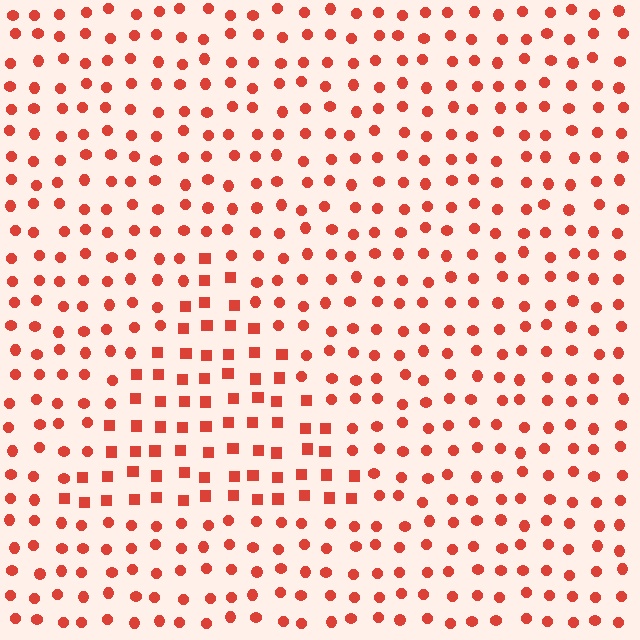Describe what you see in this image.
The image is filled with small red elements arranged in a uniform grid. A triangle-shaped region contains squares, while the surrounding area contains circles. The boundary is defined purely by the change in element shape.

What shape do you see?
I see a triangle.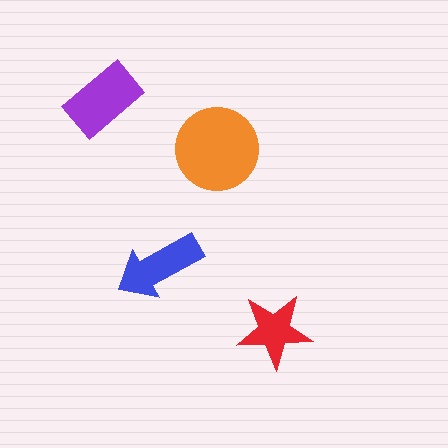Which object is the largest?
The orange circle.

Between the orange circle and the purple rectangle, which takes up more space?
The orange circle.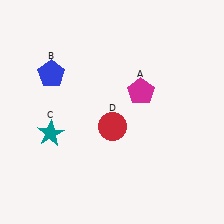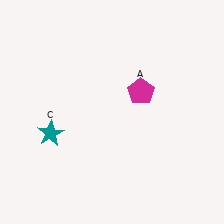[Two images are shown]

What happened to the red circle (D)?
The red circle (D) was removed in Image 2. It was in the bottom-right area of Image 1.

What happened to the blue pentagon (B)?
The blue pentagon (B) was removed in Image 2. It was in the top-left area of Image 1.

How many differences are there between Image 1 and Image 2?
There are 2 differences between the two images.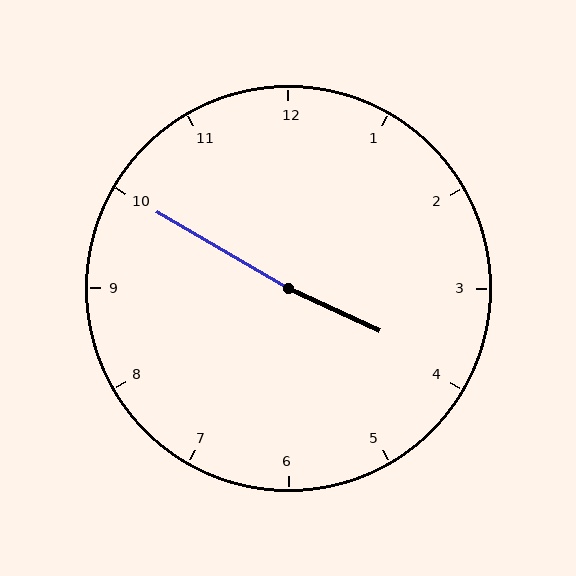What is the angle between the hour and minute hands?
Approximately 175 degrees.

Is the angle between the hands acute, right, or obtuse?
It is obtuse.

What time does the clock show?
3:50.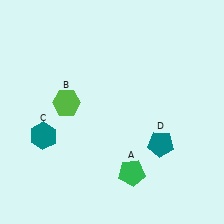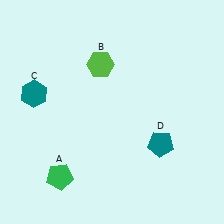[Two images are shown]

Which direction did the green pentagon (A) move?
The green pentagon (A) moved left.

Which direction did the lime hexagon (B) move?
The lime hexagon (B) moved up.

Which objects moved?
The objects that moved are: the green pentagon (A), the lime hexagon (B), the teal hexagon (C).